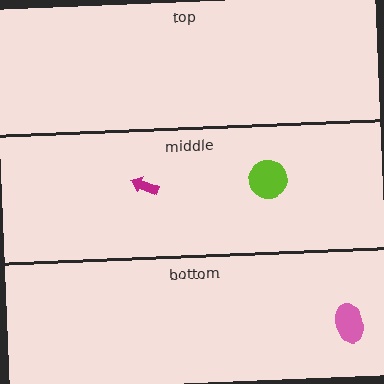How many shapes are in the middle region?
2.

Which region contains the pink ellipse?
The bottom region.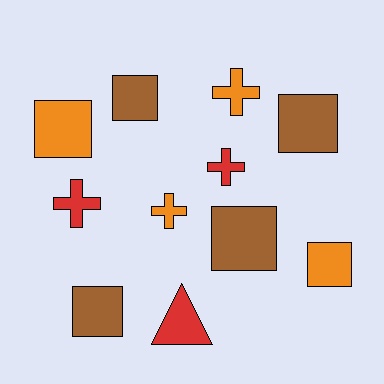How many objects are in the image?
There are 11 objects.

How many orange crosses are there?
There are 2 orange crosses.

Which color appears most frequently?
Brown, with 4 objects.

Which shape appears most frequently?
Square, with 6 objects.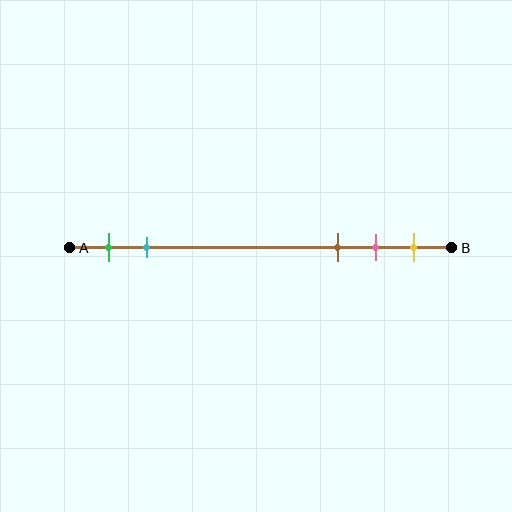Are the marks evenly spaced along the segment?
No, the marks are not evenly spaced.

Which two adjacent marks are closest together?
The pink and yellow marks are the closest adjacent pair.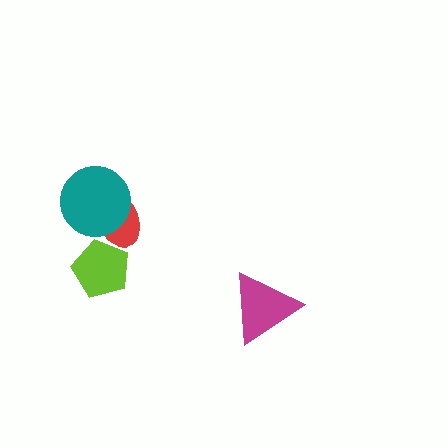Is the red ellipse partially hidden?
Yes, it is partially covered by another shape.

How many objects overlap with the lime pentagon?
1 object overlaps with the lime pentagon.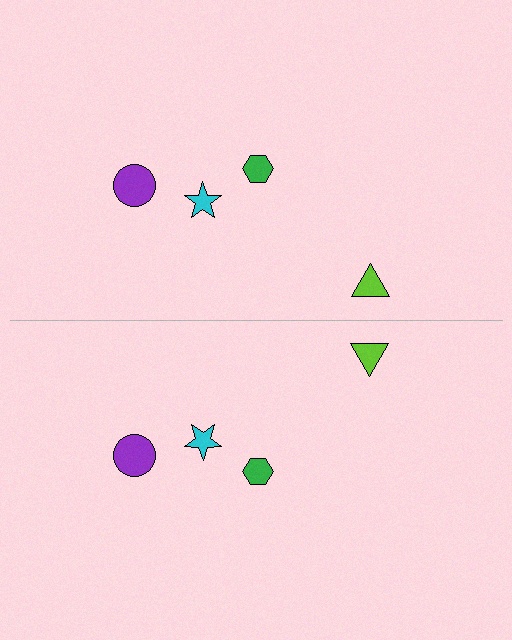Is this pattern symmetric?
Yes, this pattern has bilateral (reflection) symmetry.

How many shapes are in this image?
There are 8 shapes in this image.